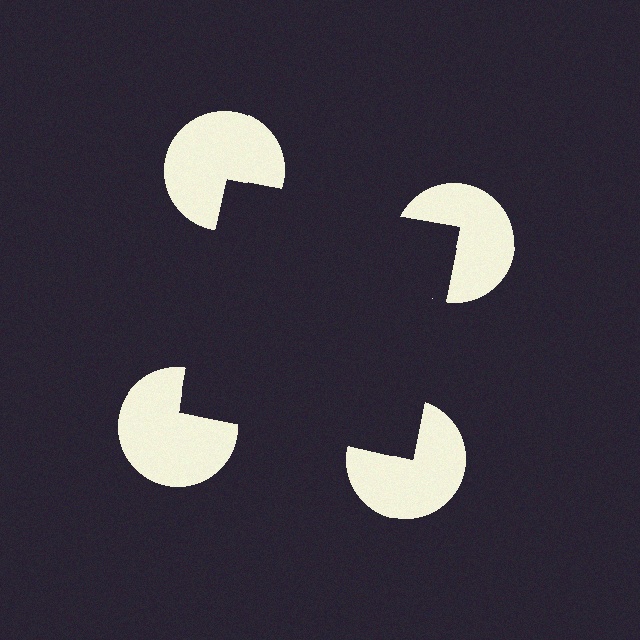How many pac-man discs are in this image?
There are 4 — one at each vertex of the illusory square.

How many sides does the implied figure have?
4 sides.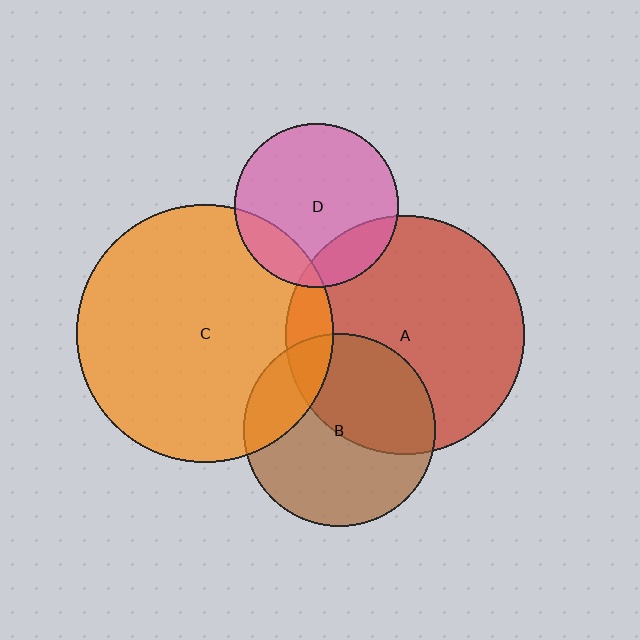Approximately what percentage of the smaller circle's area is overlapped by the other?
Approximately 10%.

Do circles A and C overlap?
Yes.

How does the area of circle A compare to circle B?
Approximately 1.5 times.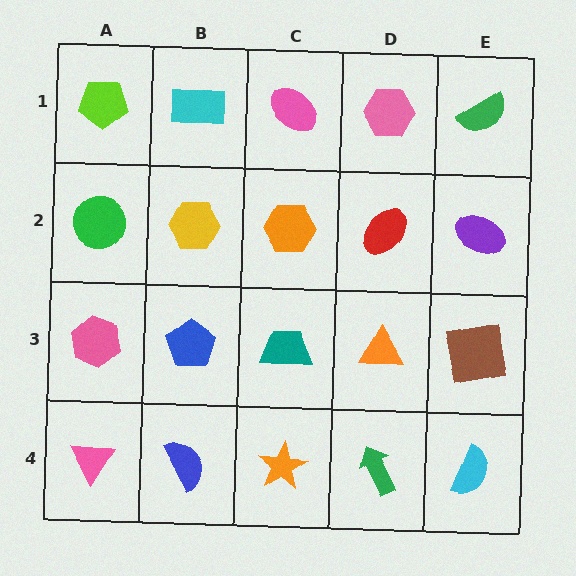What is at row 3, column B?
A blue pentagon.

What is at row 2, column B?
A yellow hexagon.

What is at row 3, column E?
A brown square.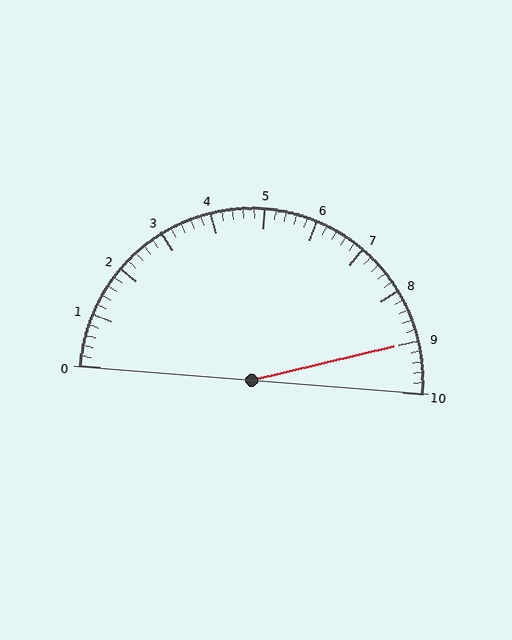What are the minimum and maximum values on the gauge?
The gauge ranges from 0 to 10.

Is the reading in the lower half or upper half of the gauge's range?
The reading is in the upper half of the range (0 to 10).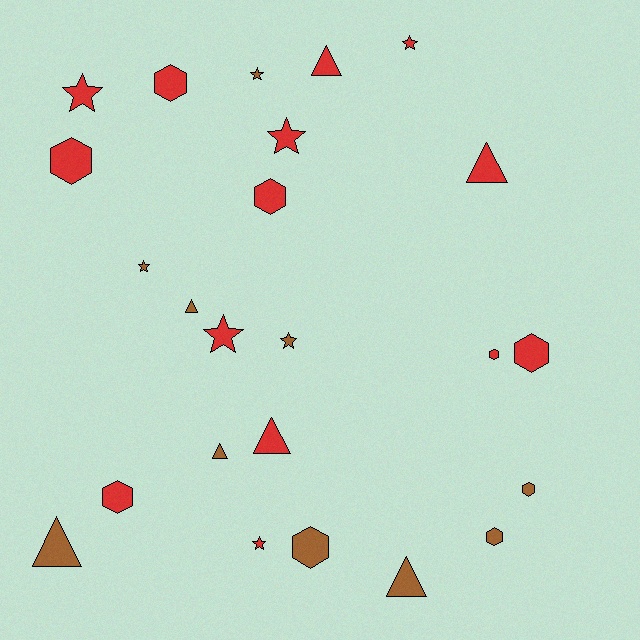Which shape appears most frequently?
Hexagon, with 9 objects.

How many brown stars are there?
There are 3 brown stars.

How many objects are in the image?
There are 24 objects.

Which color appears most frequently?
Red, with 14 objects.